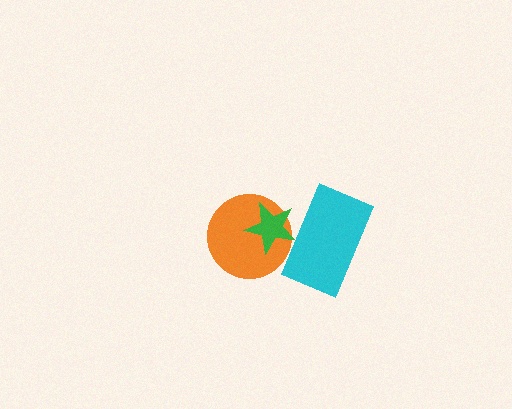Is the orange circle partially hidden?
Yes, it is partially covered by another shape.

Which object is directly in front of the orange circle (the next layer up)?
The green star is directly in front of the orange circle.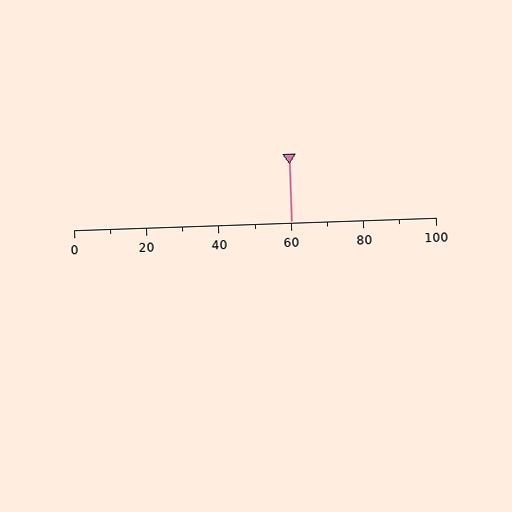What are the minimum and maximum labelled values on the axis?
The axis runs from 0 to 100.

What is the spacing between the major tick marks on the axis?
The major ticks are spaced 20 apart.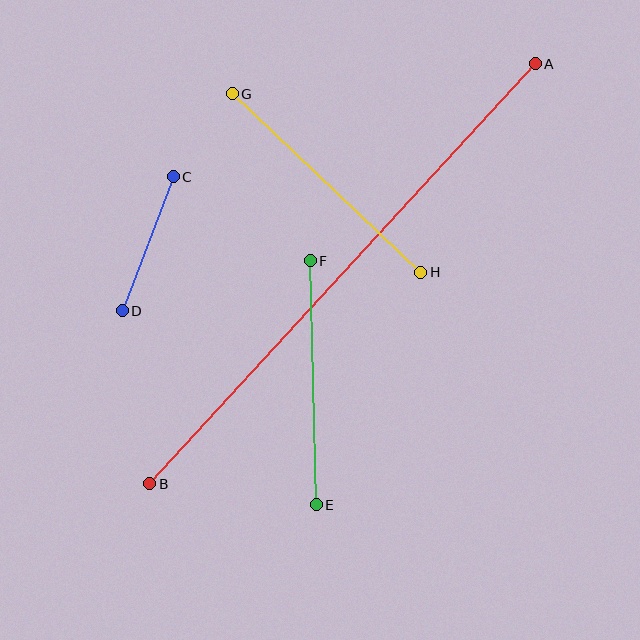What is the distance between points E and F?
The distance is approximately 244 pixels.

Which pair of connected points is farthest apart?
Points A and B are farthest apart.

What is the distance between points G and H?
The distance is approximately 260 pixels.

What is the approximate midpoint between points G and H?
The midpoint is at approximately (327, 183) pixels.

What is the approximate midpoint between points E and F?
The midpoint is at approximately (313, 383) pixels.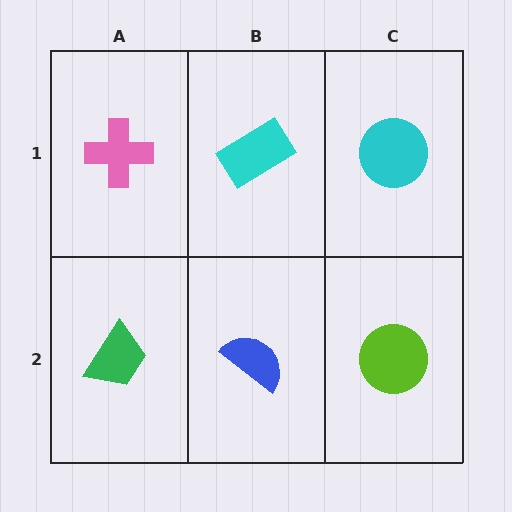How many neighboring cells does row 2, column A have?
2.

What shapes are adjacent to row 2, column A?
A pink cross (row 1, column A), a blue semicircle (row 2, column B).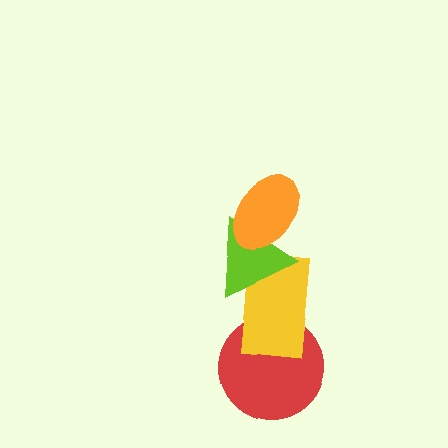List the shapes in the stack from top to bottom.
From top to bottom: the orange ellipse, the lime triangle, the yellow rectangle, the red circle.